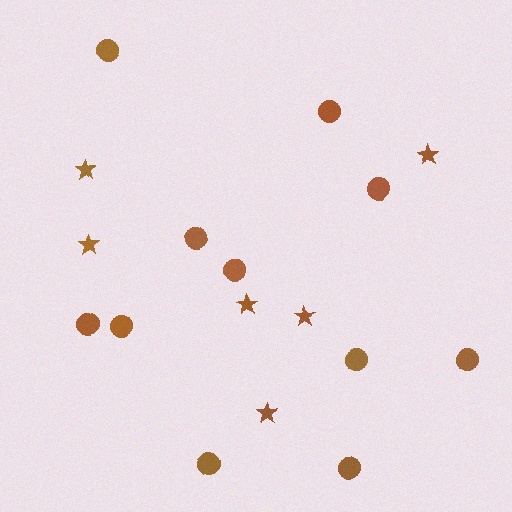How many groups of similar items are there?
There are 2 groups: one group of circles (11) and one group of stars (6).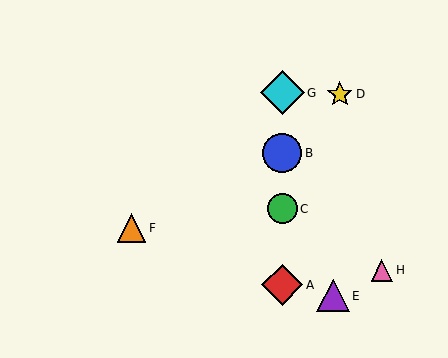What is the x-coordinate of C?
Object C is at x≈282.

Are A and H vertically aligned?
No, A is at x≈282 and H is at x≈382.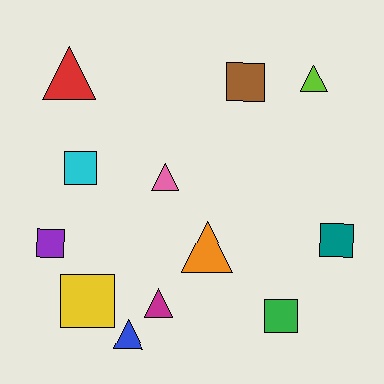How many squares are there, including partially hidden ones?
There are 6 squares.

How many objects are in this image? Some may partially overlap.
There are 12 objects.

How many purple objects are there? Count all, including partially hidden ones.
There is 1 purple object.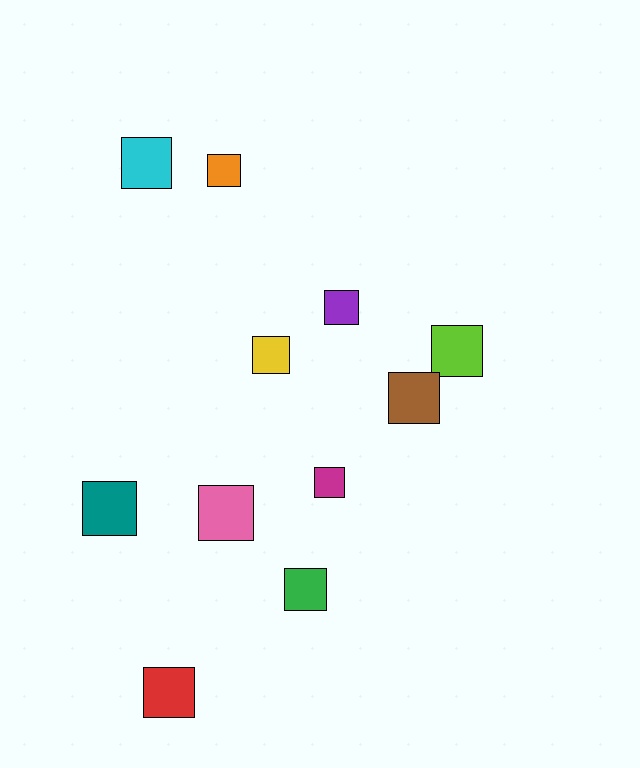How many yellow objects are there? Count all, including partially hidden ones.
There is 1 yellow object.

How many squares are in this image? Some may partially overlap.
There are 11 squares.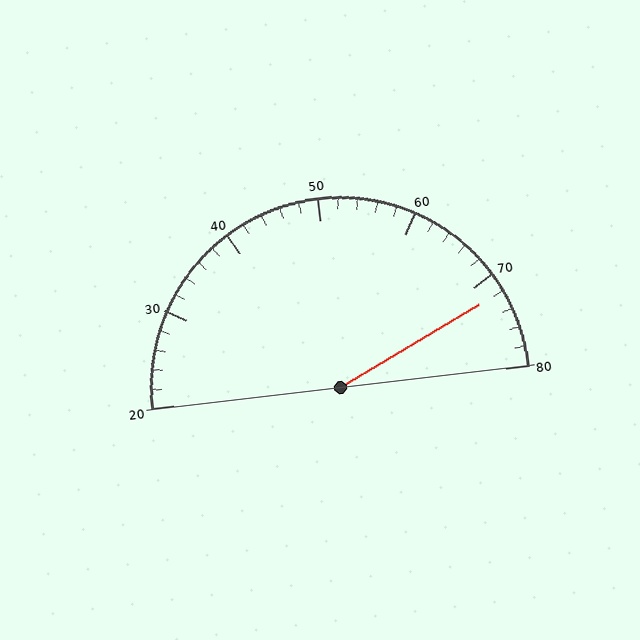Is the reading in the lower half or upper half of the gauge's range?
The reading is in the upper half of the range (20 to 80).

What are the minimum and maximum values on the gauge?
The gauge ranges from 20 to 80.